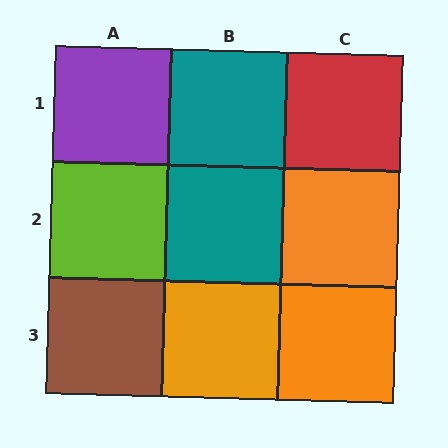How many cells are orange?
3 cells are orange.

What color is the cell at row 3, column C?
Orange.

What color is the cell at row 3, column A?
Brown.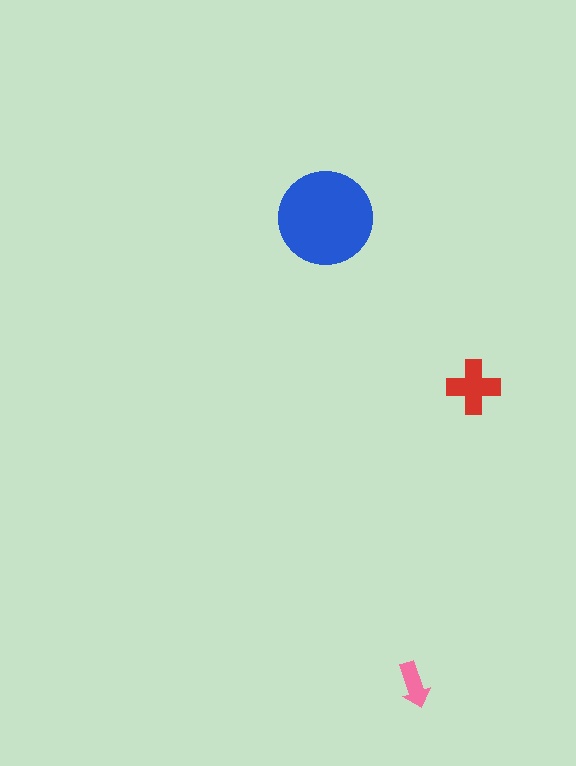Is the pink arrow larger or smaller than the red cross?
Smaller.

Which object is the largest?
The blue circle.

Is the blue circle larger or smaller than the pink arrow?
Larger.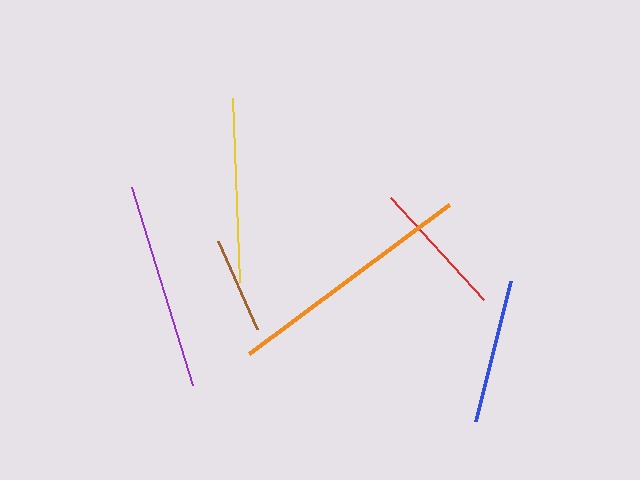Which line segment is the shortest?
The brown line is the shortest at approximately 96 pixels.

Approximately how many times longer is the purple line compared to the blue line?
The purple line is approximately 1.4 times the length of the blue line.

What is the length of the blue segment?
The blue segment is approximately 144 pixels long.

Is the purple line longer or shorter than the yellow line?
The purple line is longer than the yellow line.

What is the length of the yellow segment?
The yellow segment is approximately 184 pixels long.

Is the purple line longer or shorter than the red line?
The purple line is longer than the red line.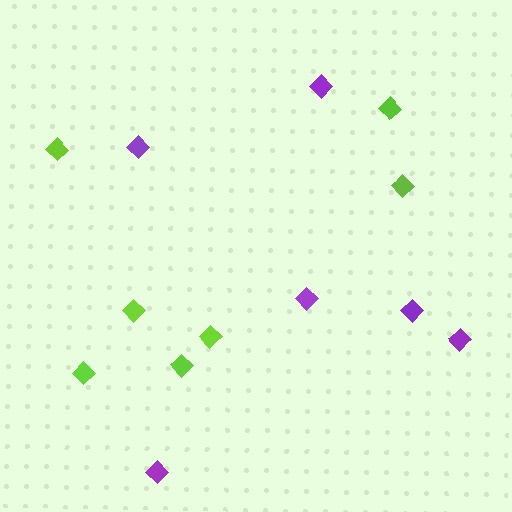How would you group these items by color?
There are 2 groups: one group of lime diamonds (7) and one group of purple diamonds (6).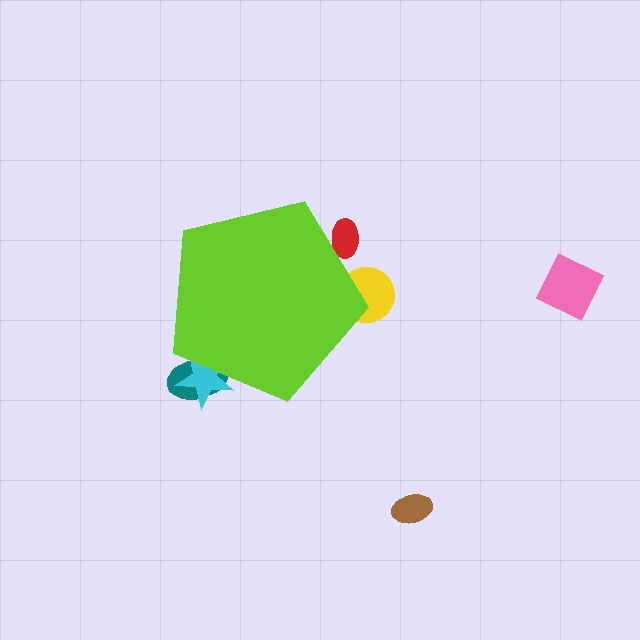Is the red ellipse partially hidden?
Yes, the red ellipse is partially hidden behind the lime pentagon.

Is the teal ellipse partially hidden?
Yes, the teal ellipse is partially hidden behind the lime pentagon.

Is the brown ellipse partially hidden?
No, the brown ellipse is fully visible.